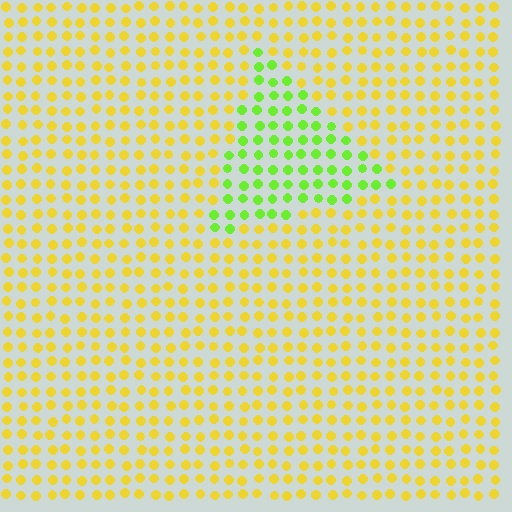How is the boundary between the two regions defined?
The boundary is defined purely by a slight shift in hue (about 49 degrees). Spacing, size, and orientation are identical on both sides.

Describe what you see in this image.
The image is filled with small yellow elements in a uniform arrangement. A triangle-shaped region is visible where the elements are tinted to a slightly different hue, forming a subtle color boundary.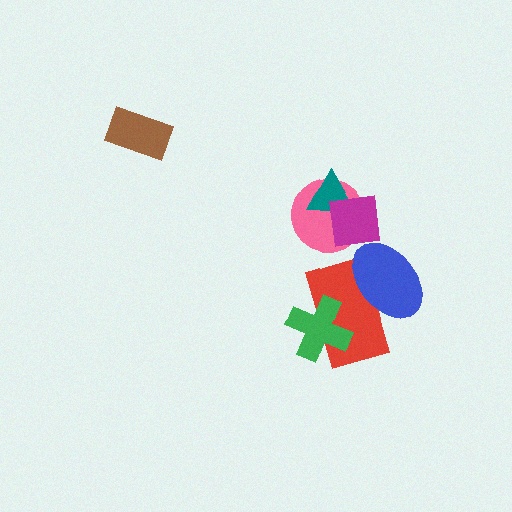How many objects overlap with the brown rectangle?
0 objects overlap with the brown rectangle.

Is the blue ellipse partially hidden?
No, no other shape covers it.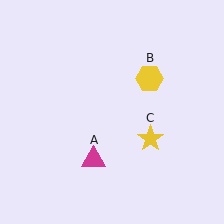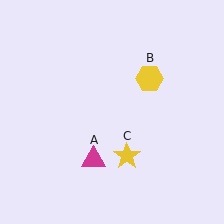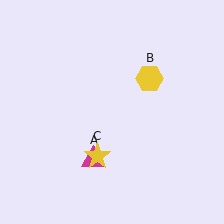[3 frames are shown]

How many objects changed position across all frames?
1 object changed position: yellow star (object C).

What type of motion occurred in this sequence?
The yellow star (object C) rotated clockwise around the center of the scene.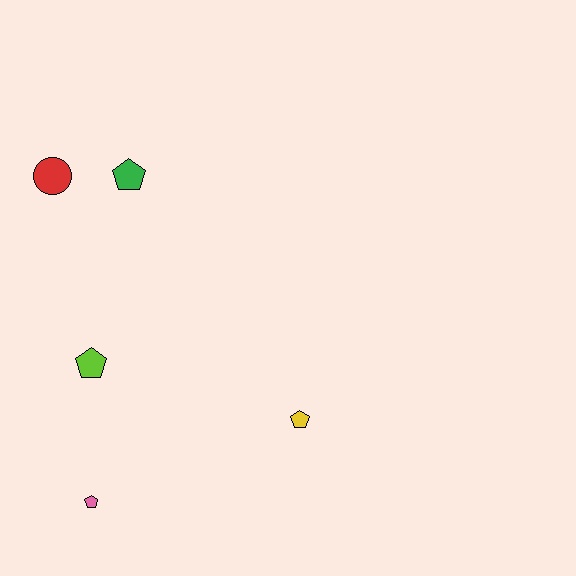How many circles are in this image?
There is 1 circle.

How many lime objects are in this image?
There is 1 lime object.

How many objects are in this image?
There are 5 objects.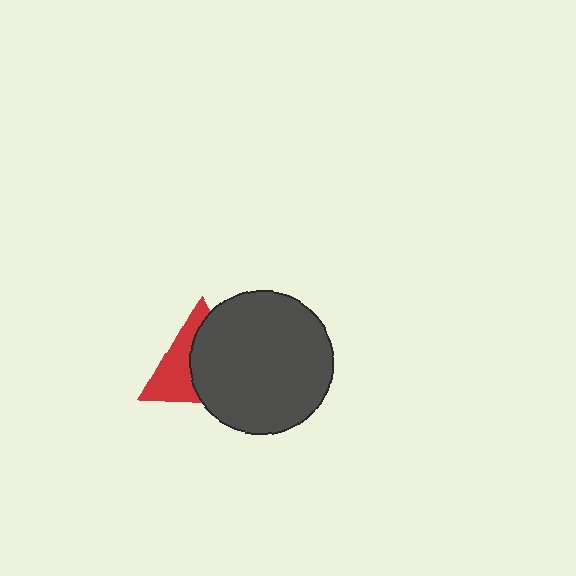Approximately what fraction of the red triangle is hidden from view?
Roughly 57% of the red triangle is hidden behind the dark gray circle.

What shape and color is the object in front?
The object in front is a dark gray circle.